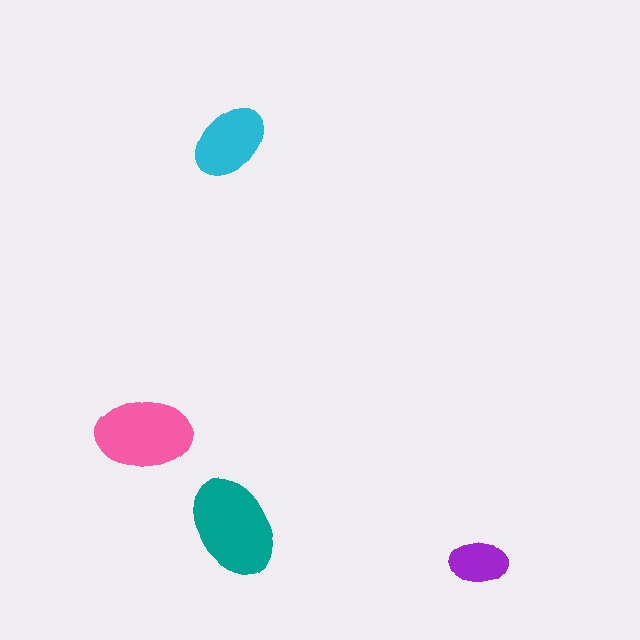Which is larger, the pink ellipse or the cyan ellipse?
The pink one.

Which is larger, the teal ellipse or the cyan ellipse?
The teal one.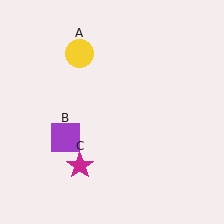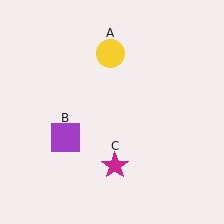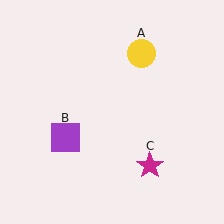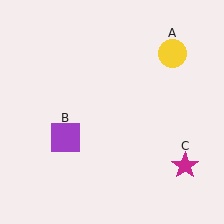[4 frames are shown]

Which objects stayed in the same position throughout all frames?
Purple square (object B) remained stationary.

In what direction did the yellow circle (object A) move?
The yellow circle (object A) moved right.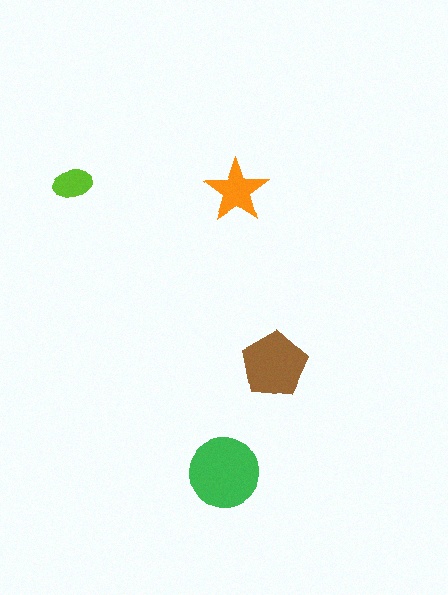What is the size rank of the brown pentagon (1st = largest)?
2nd.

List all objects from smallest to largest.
The lime ellipse, the orange star, the brown pentagon, the green circle.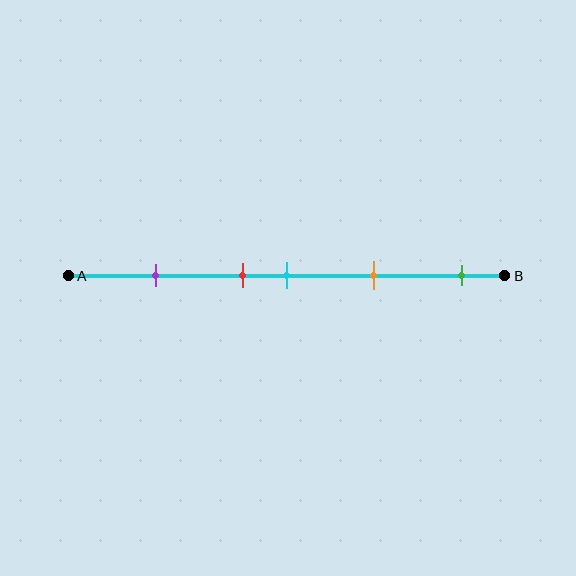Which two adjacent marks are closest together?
The red and cyan marks are the closest adjacent pair.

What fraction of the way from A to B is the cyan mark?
The cyan mark is approximately 50% (0.5) of the way from A to B.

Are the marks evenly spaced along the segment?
No, the marks are not evenly spaced.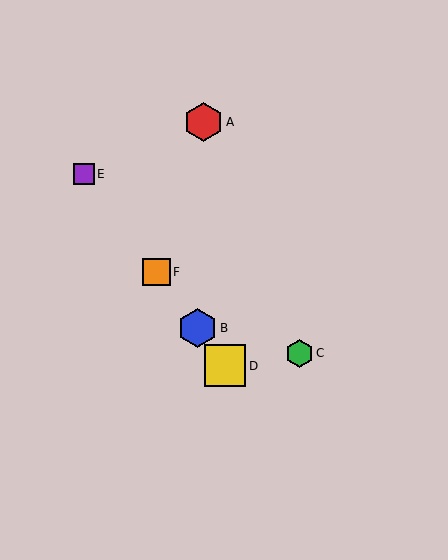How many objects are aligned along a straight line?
4 objects (B, D, E, F) are aligned along a straight line.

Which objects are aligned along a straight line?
Objects B, D, E, F are aligned along a straight line.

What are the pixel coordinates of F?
Object F is at (156, 272).